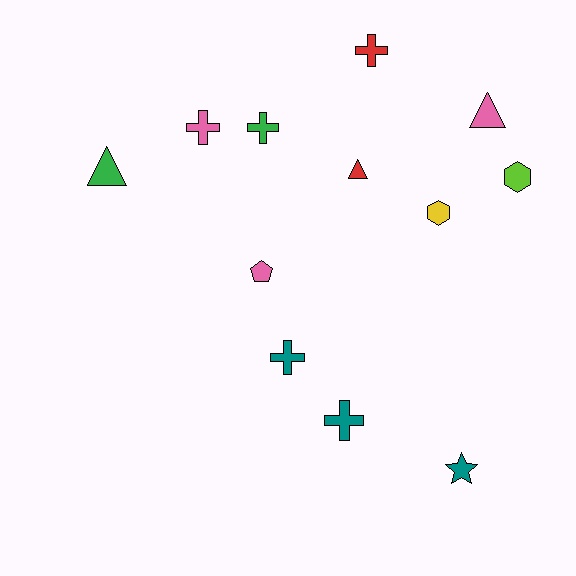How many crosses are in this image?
There are 5 crosses.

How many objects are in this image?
There are 12 objects.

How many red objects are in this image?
There are 2 red objects.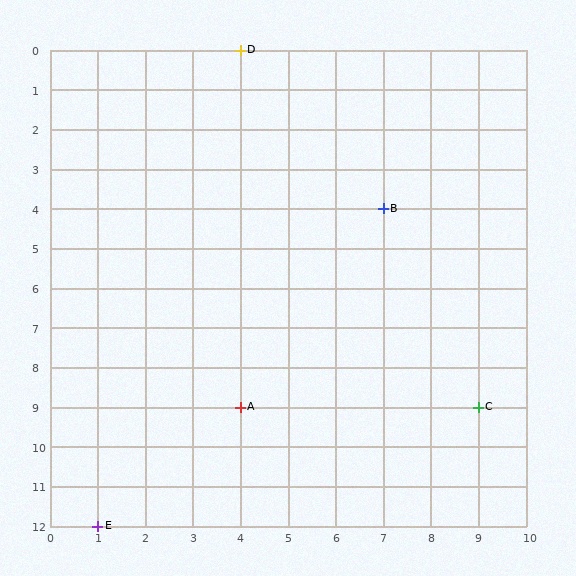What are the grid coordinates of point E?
Point E is at grid coordinates (1, 12).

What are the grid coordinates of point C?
Point C is at grid coordinates (9, 9).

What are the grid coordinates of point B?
Point B is at grid coordinates (7, 4).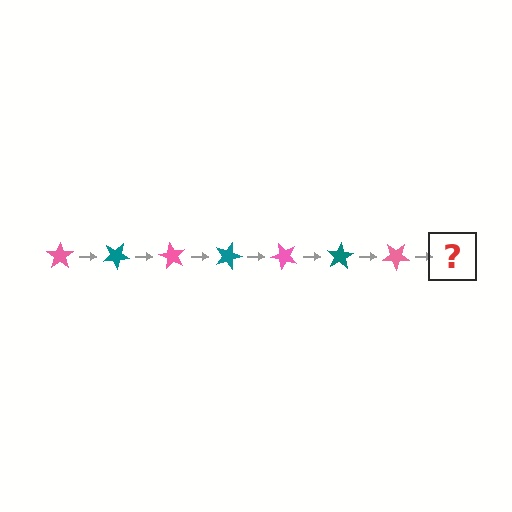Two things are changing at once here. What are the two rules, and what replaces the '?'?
The two rules are that it rotates 30 degrees each step and the color cycles through pink and teal. The '?' should be a teal star, rotated 210 degrees from the start.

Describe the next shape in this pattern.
It should be a teal star, rotated 210 degrees from the start.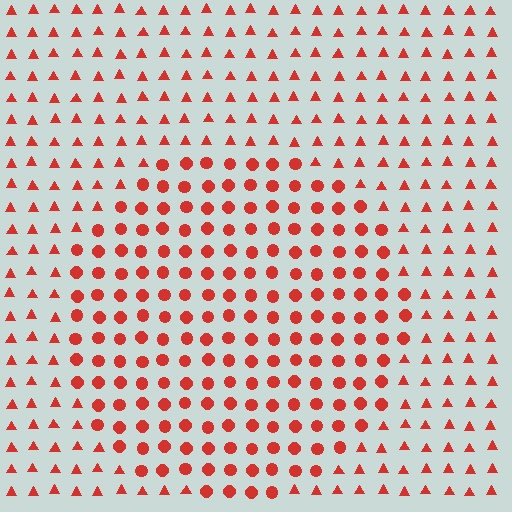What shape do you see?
I see a circle.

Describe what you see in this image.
The image is filled with small red elements arranged in a uniform grid. A circle-shaped region contains circles, while the surrounding area contains triangles. The boundary is defined purely by the change in element shape.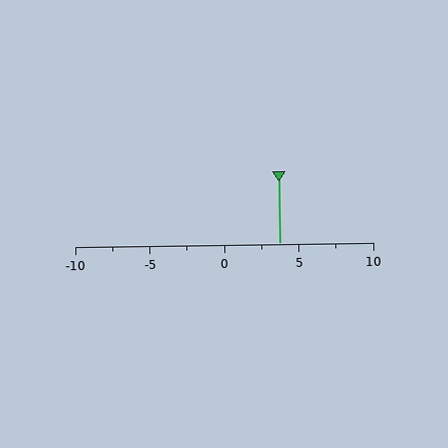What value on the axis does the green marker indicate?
The marker indicates approximately 3.8.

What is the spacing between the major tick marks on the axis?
The major ticks are spaced 5 apart.